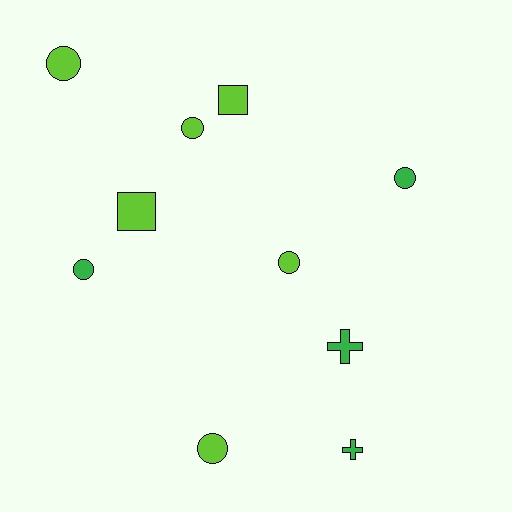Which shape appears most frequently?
Circle, with 6 objects.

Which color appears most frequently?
Lime, with 6 objects.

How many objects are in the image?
There are 10 objects.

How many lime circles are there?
There are 4 lime circles.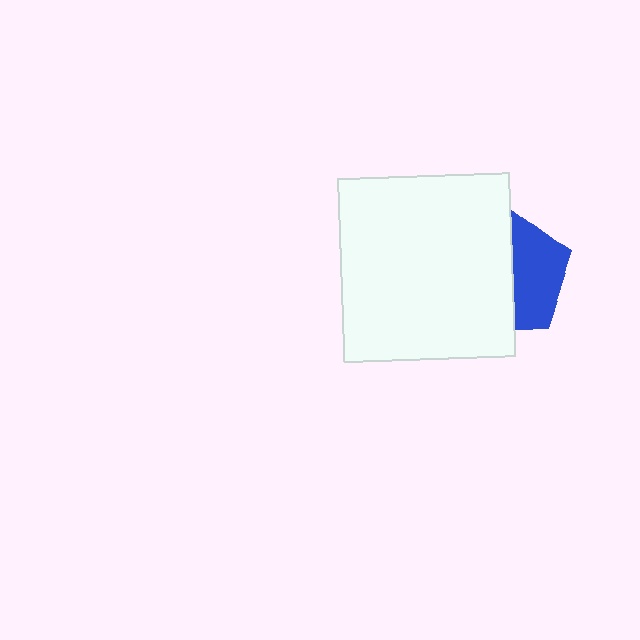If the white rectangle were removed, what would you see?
You would see the complete blue pentagon.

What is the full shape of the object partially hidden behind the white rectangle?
The partially hidden object is a blue pentagon.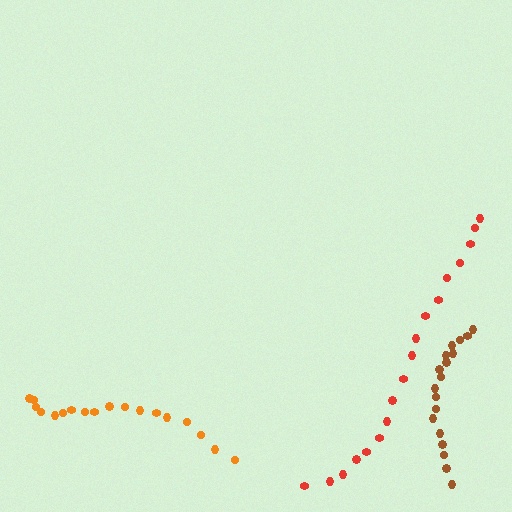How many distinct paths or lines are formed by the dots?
There are 3 distinct paths.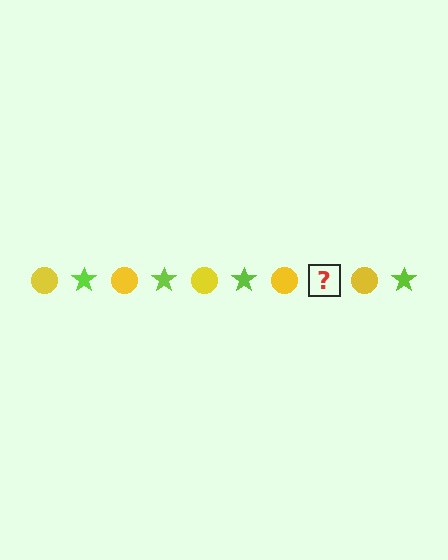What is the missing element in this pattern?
The missing element is a lime star.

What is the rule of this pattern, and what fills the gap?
The rule is that the pattern alternates between yellow circle and lime star. The gap should be filled with a lime star.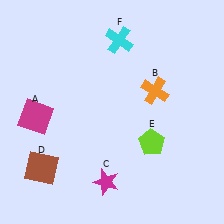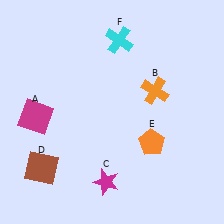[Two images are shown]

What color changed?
The pentagon (E) changed from lime in Image 1 to orange in Image 2.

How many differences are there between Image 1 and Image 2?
There is 1 difference between the two images.